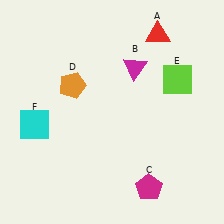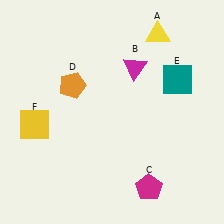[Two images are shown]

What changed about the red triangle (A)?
In Image 1, A is red. In Image 2, it changed to yellow.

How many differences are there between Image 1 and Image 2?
There are 3 differences between the two images.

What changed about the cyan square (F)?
In Image 1, F is cyan. In Image 2, it changed to yellow.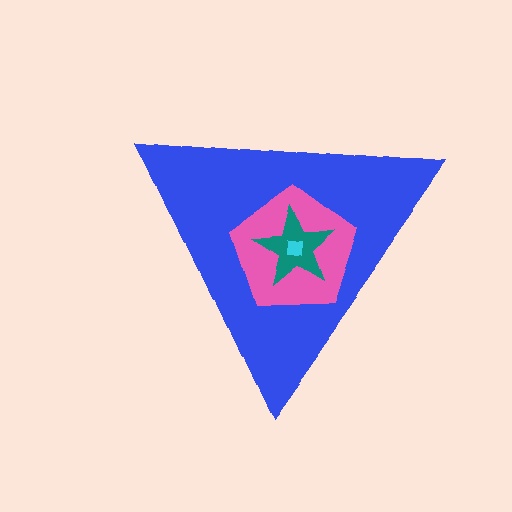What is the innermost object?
The cyan square.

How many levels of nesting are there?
4.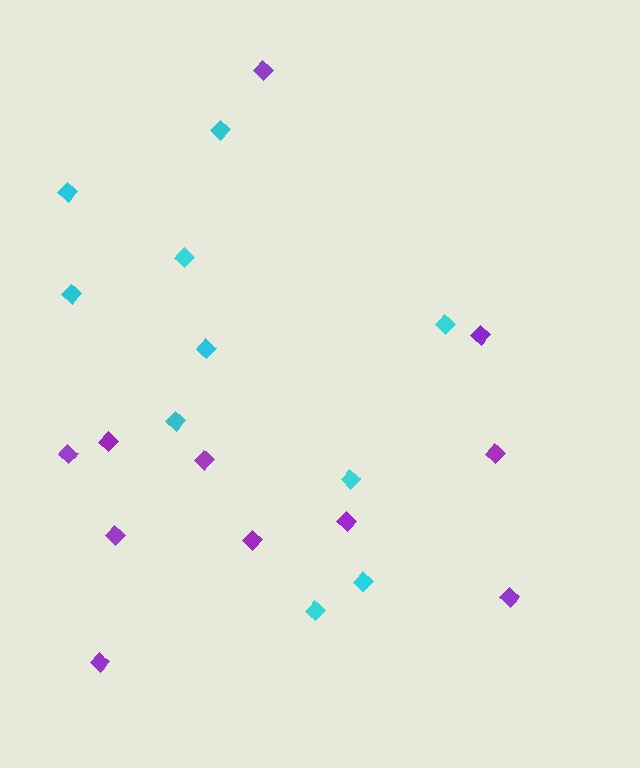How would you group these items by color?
There are 2 groups: one group of purple diamonds (11) and one group of cyan diamonds (10).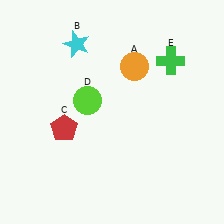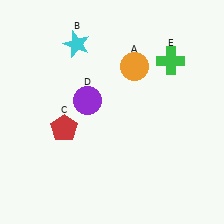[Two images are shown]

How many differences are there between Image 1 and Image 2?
There is 1 difference between the two images.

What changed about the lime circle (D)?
In Image 1, D is lime. In Image 2, it changed to purple.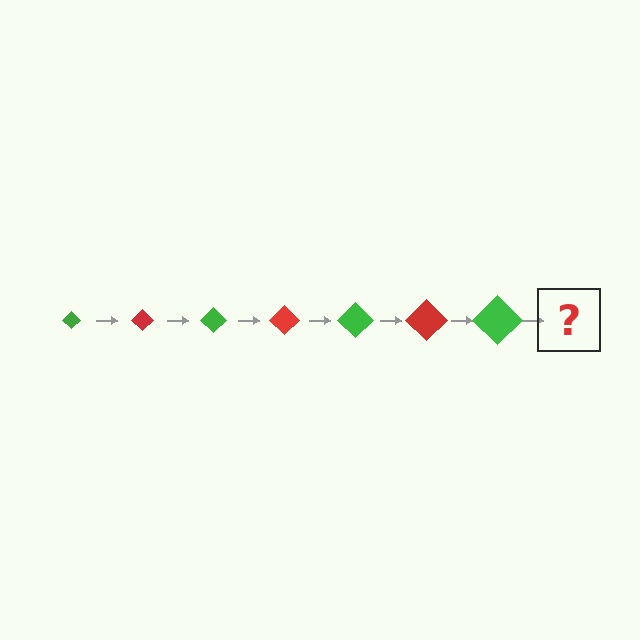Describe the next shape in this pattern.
It should be a red diamond, larger than the previous one.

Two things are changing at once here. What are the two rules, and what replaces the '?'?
The two rules are that the diamond grows larger each step and the color cycles through green and red. The '?' should be a red diamond, larger than the previous one.